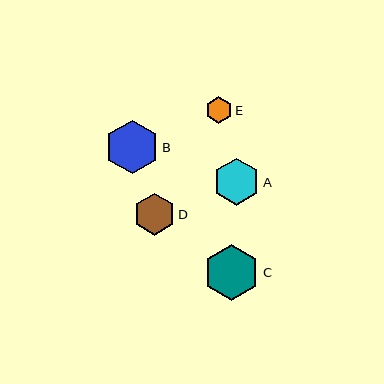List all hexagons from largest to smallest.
From largest to smallest: C, B, A, D, E.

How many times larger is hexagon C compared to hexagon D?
Hexagon C is approximately 1.3 times the size of hexagon D.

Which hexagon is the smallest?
Hexagon E is the smallest with a size of approximately 27 pixels.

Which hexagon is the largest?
Hexagon C is the largest with a size of approximately 56 pixels.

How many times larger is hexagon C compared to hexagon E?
Hexagon C is approximately 2.1 times the size of hexagon E.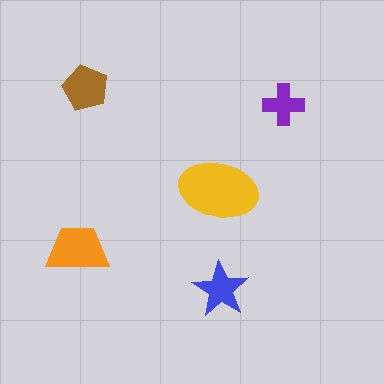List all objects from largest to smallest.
The yellow ellipse, the orange trapezoid, the brown pentagon, the blue star, the purple cross.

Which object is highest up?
The brown pentagon is topmost.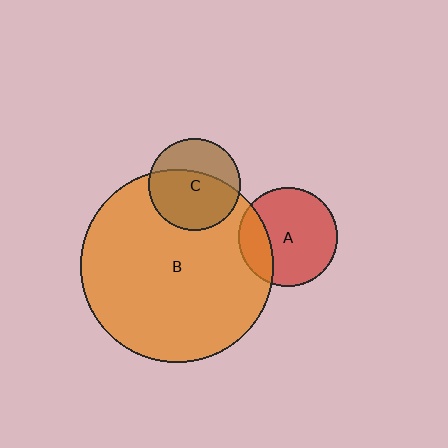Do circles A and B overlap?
Yes.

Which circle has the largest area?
Circle B (orange).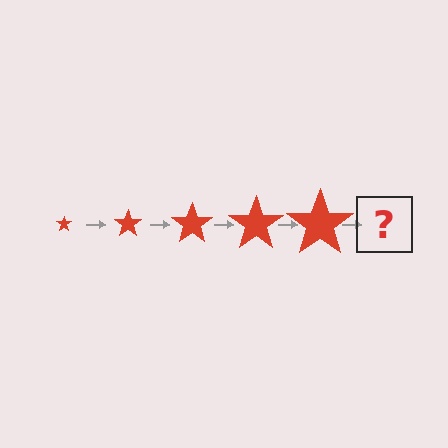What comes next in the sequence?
The next element should be a red star, larger than the previous one.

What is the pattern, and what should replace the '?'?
The pattern is that the star gets progressively larger each step. The '?' should be a red star, larger than the previous one.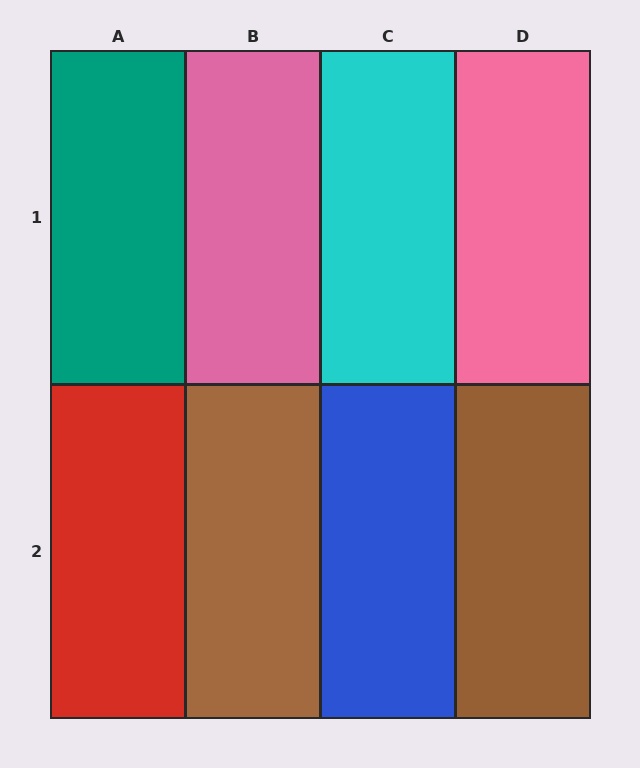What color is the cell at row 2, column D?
Brown.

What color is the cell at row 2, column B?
Brown.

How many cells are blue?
1 cell is blue.